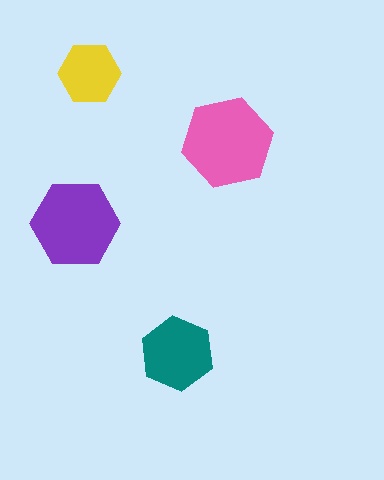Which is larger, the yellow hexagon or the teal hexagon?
The teal one.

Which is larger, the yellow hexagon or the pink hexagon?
The pink one.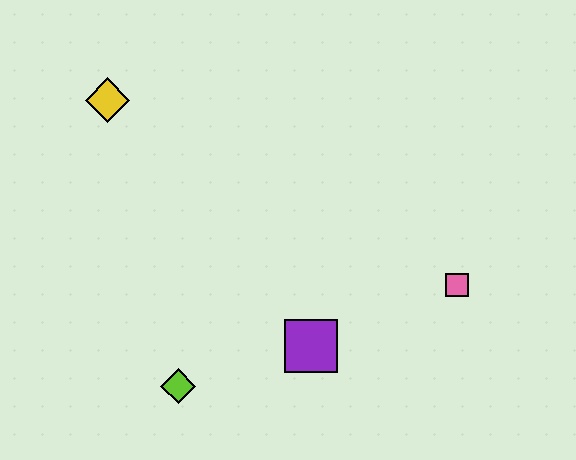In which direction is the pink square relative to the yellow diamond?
The pink square is to the right of the yellow diamond.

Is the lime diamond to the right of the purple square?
No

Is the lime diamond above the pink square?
No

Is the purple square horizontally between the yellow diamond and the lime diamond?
No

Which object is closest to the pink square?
The purple square is closest to the pink square.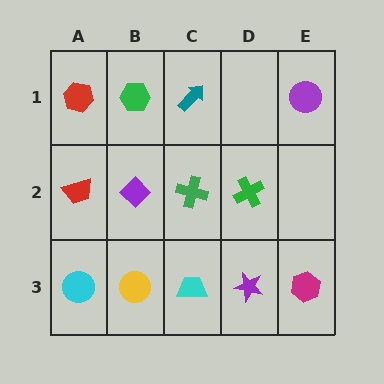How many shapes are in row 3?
5 shapes.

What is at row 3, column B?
A yellow circle.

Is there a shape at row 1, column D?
No, that cell is empty.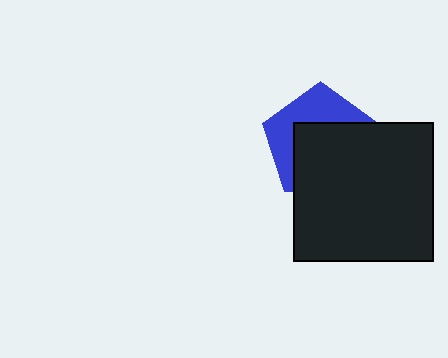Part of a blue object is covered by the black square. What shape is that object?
It is a pentagon.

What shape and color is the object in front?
The object in front is a black square.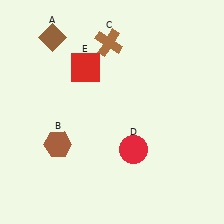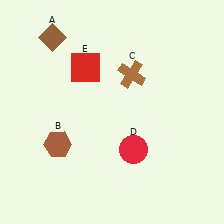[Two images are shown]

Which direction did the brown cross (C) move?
The brown cross (C) moved down.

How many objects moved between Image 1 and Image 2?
1 object moved between the two images.